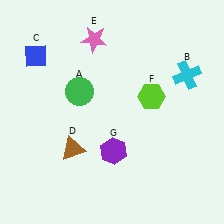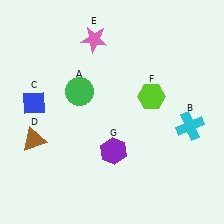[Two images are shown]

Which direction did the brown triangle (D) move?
The brown triangle (D) moved left.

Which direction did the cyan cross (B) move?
The cyan cross (B) moved down.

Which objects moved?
The objects that moved are: the cyan cross (B), the blue diamond (C), the brown triangle (D).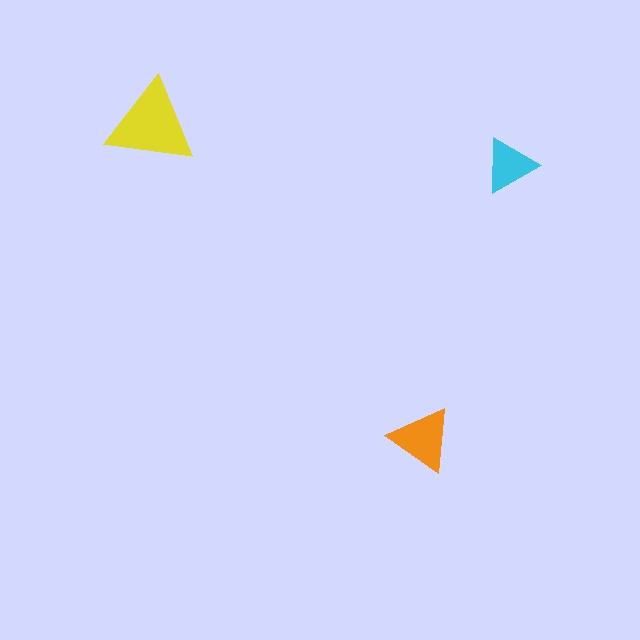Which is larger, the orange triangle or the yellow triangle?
The yellow one.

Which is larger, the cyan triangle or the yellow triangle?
The yellow one.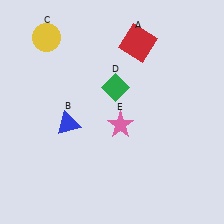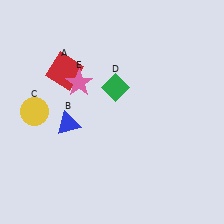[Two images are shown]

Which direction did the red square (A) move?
The red square (A) moved left.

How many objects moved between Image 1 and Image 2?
3 objects moved between the two images.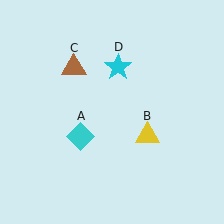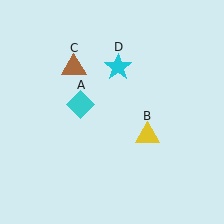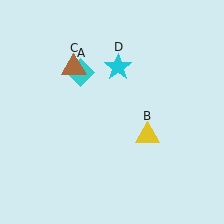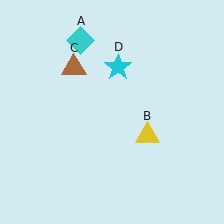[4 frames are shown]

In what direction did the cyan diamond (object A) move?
The cyan diamond (object A) moved up.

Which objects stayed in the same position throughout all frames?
Yellow triangle (object B) and brown triangle (object C) and cyan star (object D) remained stationary.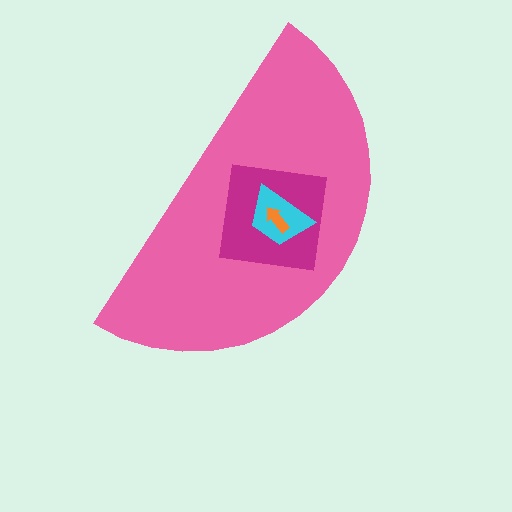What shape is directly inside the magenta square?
The cyan trapezoid.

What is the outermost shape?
The pink semicircle.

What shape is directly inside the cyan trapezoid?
The orange arrow.